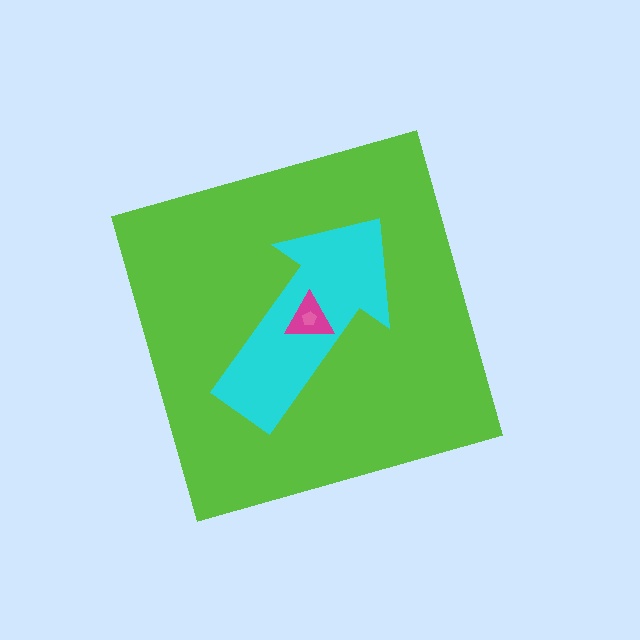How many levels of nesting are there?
4.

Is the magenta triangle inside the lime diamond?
Yes.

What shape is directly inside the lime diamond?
The cyan arrow.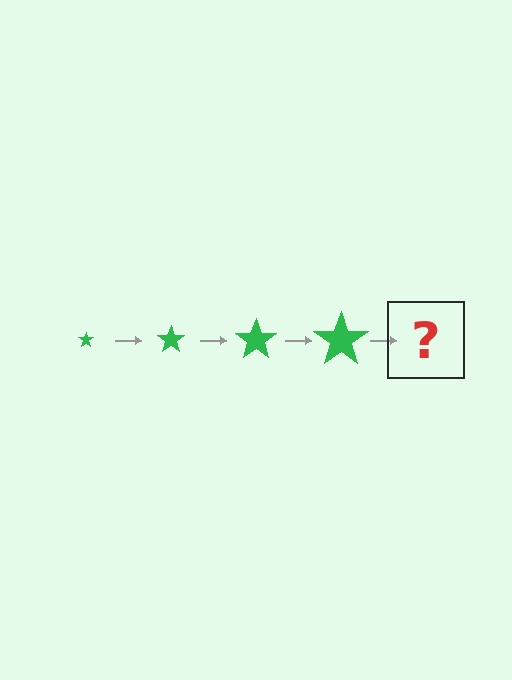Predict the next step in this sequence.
The next step is a green star, larger than the previous one.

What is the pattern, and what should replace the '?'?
The pattern is that the star gets progressively larger each step. The '?' should be a green star, larger than the previous one.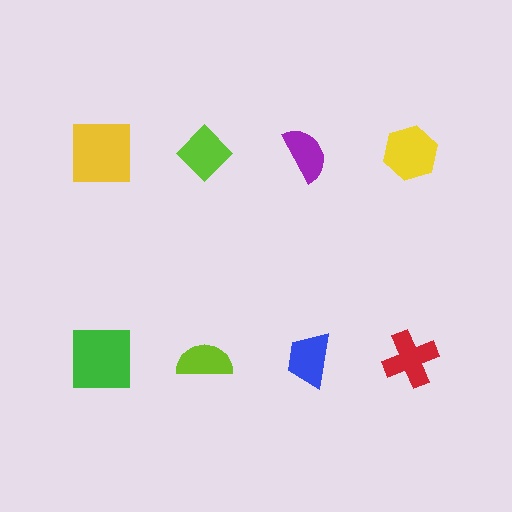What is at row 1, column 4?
A yellow hexagon.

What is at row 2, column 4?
A red cross.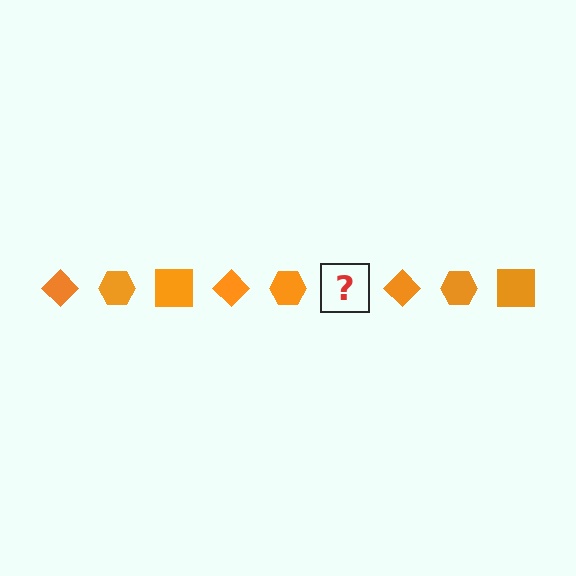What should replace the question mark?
The question mark should be replaced with an orange square.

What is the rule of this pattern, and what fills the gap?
The rule is that the pattern cycles through diamond, hexagon, square shapes in orange. The gap should be filled with an orange square.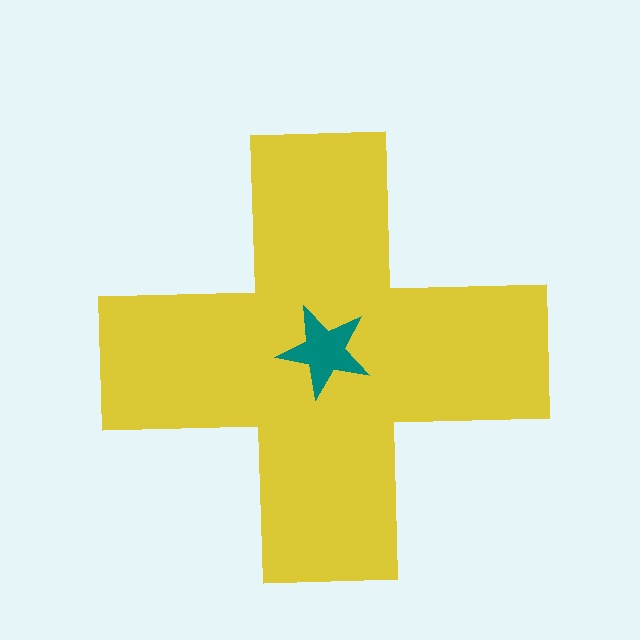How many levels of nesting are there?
2.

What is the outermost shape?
The yellow cross.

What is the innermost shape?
The teal star.